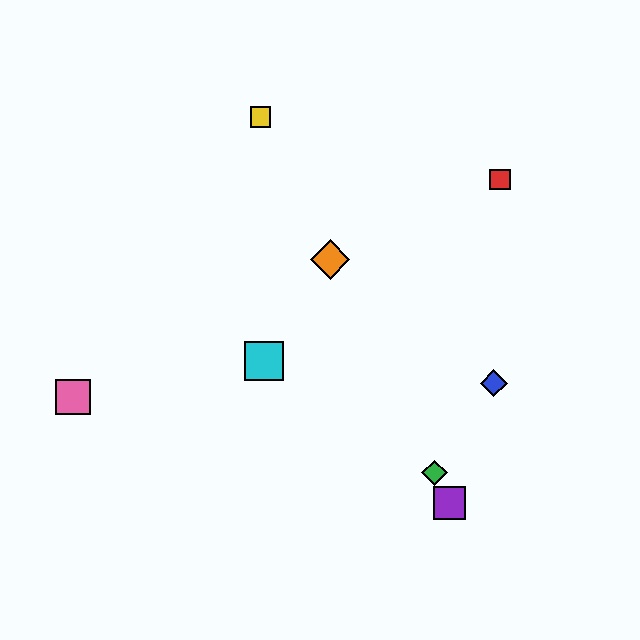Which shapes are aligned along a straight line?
The green diamond, the yellow square, the purple square, the orange diamond are aligned along a straight line.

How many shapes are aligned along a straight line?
4 shapes (the green diamond, the yellow square, the purple square, the orange diamond) are aligned along a straight line.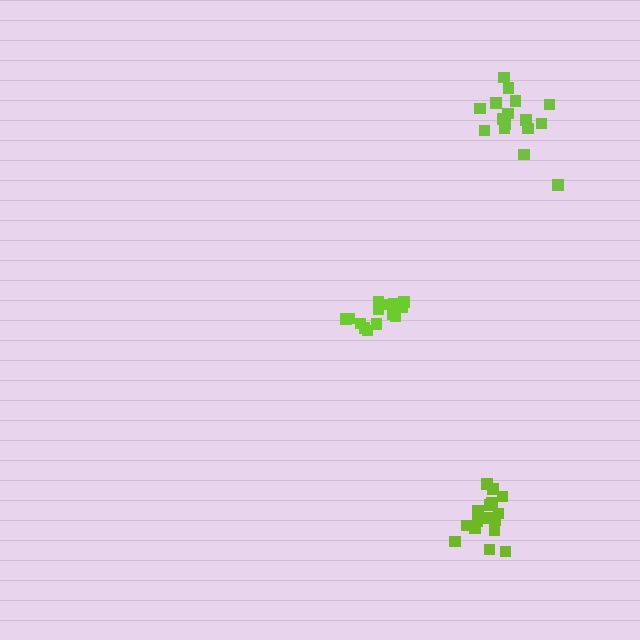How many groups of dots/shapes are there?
There are 3 groups.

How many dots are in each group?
Group 1: 16 dots, Group 2: 15 dots, Group 3: 16 dots (47 total).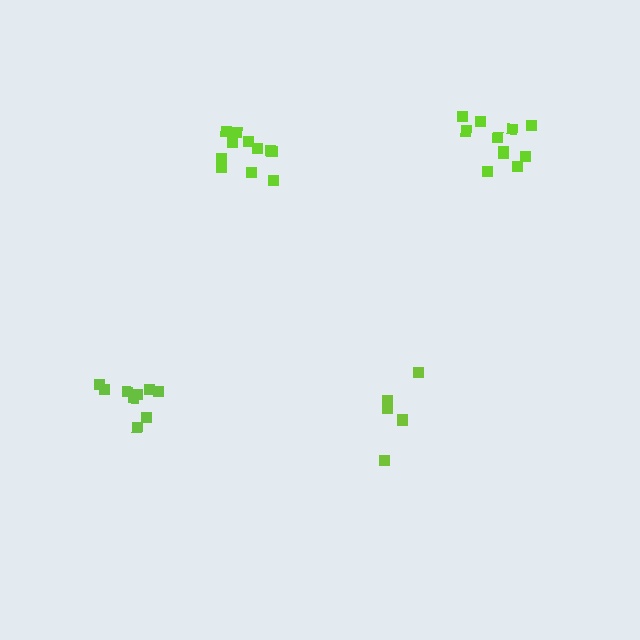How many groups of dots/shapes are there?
There are 4 groups.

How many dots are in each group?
Group 1: 5 dots, Group 2: 11 dots, Group 3: 11 dots, Group 4: 9 dots (36 total).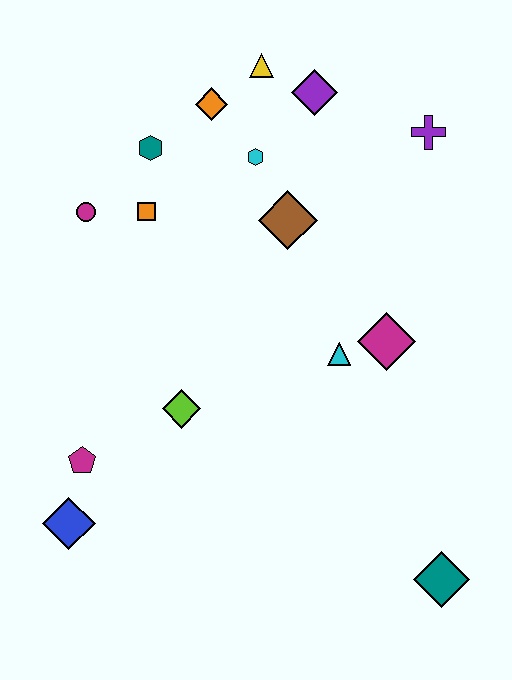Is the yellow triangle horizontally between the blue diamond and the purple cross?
Yes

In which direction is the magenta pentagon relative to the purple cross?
The magenta pentagon is to the left of the purple cross.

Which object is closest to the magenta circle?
The orange square is closest to the magenta circle.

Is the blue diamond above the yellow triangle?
No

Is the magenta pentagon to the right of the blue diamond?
Yes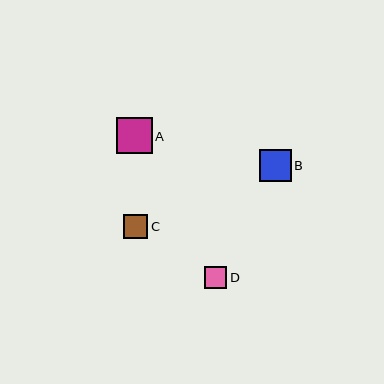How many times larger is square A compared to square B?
Square A is approximately 1.1 times the size of square B.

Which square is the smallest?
Square D is the smallest with a size of approximately 22 pixels.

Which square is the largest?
Square A is the largest with a size of approximately 35 pixels.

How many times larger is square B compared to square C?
Square B is approximately 1.3 times the size of square C.